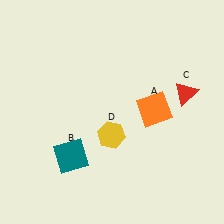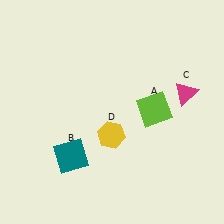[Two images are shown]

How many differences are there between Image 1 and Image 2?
There are 2 differences between the two images.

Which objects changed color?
A changed from orange to lime. C changed from red to magenta.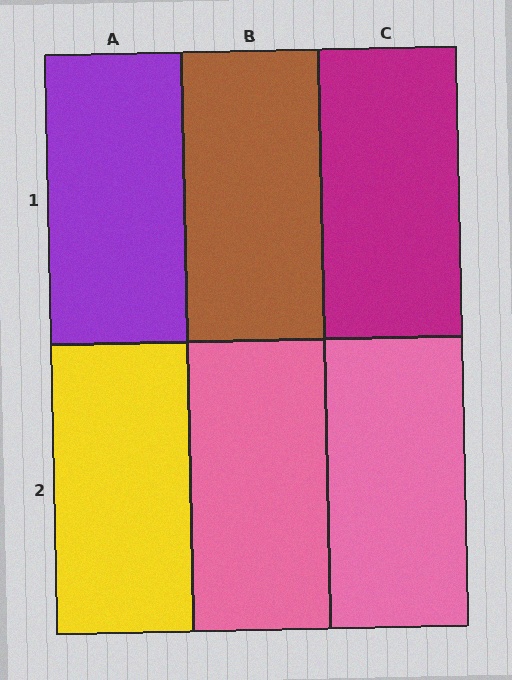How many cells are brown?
1 cell is brown.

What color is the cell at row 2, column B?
Pink.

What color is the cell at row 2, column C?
Pink.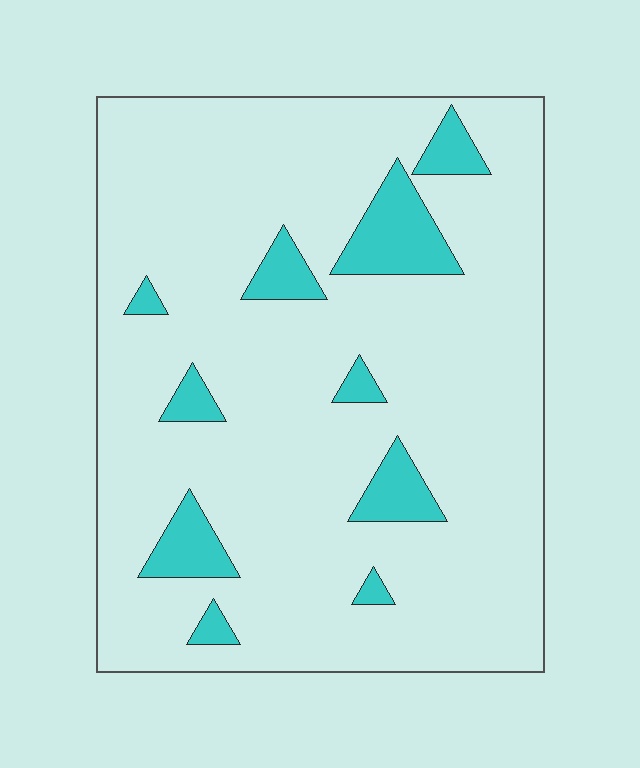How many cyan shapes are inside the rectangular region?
10.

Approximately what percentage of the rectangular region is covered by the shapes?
Approximately 10%.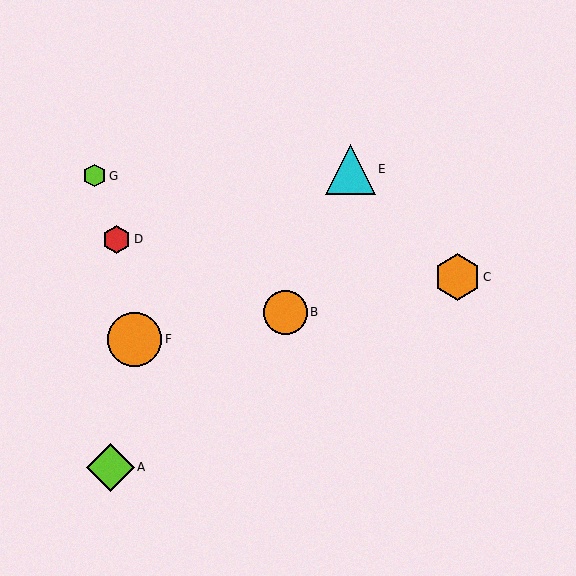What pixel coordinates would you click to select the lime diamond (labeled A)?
Click at (110, 467) to select the lime diamond A.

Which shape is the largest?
The orange circle (labeled F) is the largest.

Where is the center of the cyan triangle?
The center of the cyan triangle is at (350, 169).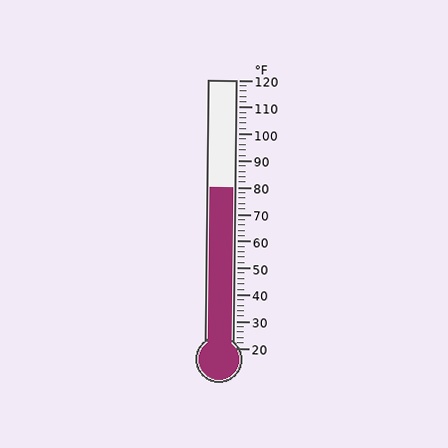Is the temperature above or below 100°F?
The temperature is below 100°F.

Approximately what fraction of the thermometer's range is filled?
The thermometer is filled to approximately 60% of its range.